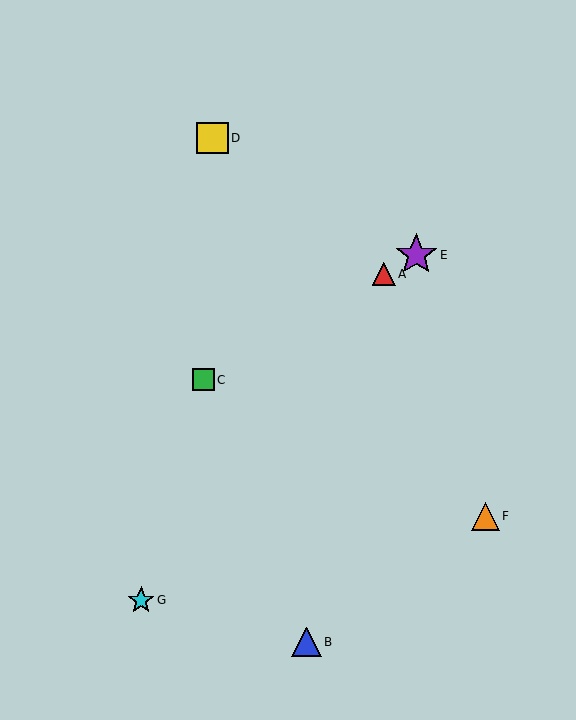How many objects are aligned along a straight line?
3 objects (A, C, E) are aligned along a straight line.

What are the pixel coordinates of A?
Object A is at (384, 274).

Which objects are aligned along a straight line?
Objects A, C, E are aligned along a straight line.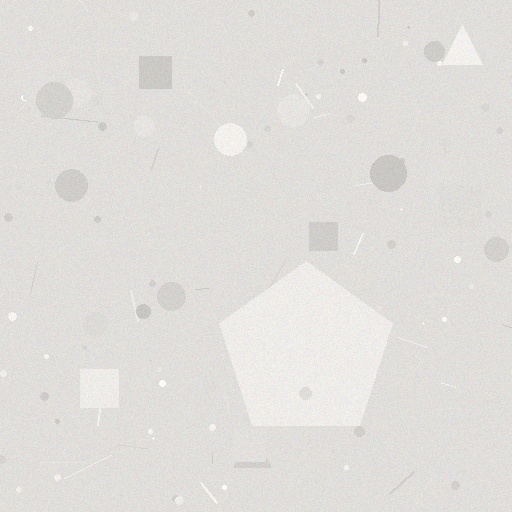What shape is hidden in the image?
A pentagon is hidden in the image.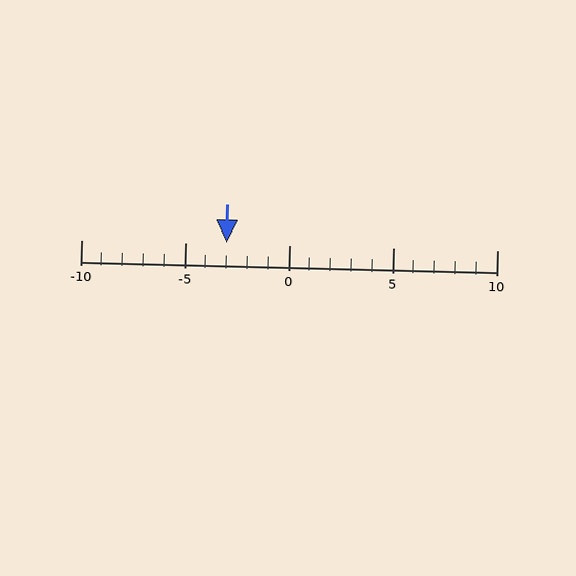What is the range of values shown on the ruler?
The ruler shows values from -10 to 10.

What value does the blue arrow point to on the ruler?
The blue arrow points to approximately -3.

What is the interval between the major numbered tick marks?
The major tick marks are spaced 5 units apart.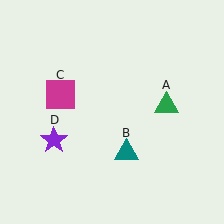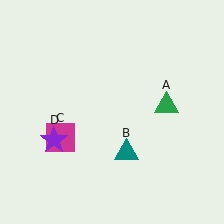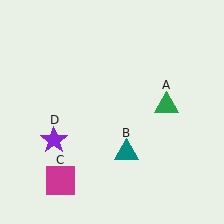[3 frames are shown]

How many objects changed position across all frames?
1 object changed position: magenta square (object C).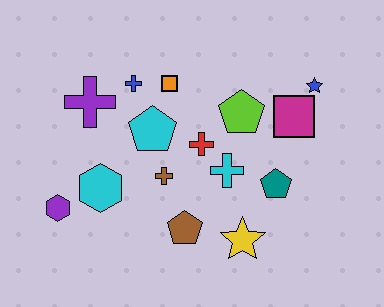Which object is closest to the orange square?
The blue cross is closest to the orange square.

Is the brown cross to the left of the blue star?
Yes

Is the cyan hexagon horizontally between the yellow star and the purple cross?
Yes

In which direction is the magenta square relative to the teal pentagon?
The magenta square is above the teal pentagon.